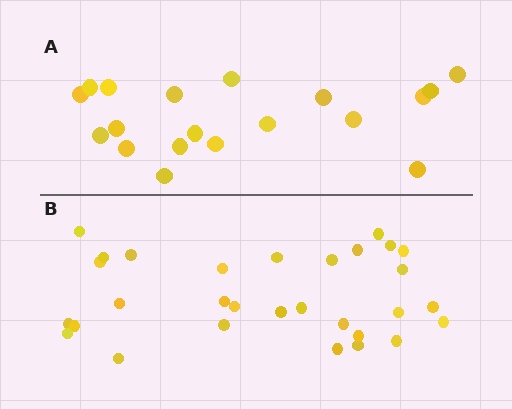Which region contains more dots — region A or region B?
Region B (the bottom region) has more dots.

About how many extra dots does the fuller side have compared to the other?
Region B has roughly 12 or so more dots than region A.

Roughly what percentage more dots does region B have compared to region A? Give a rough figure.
About 60% more.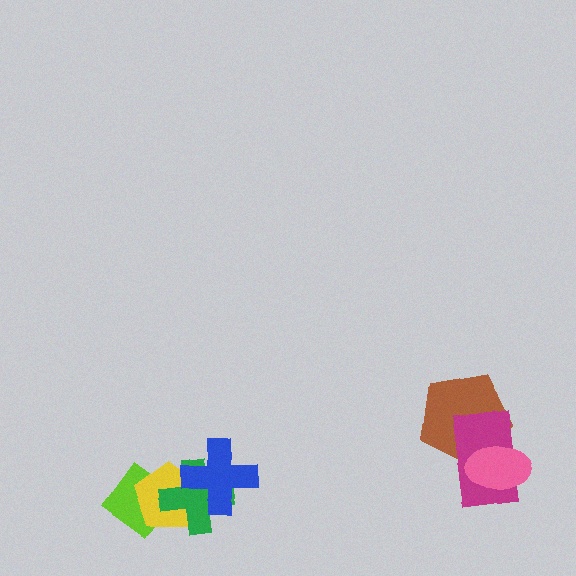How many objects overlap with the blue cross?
2 objects overlap with the blue cross.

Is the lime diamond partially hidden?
Yes, it is partially covered by another shape.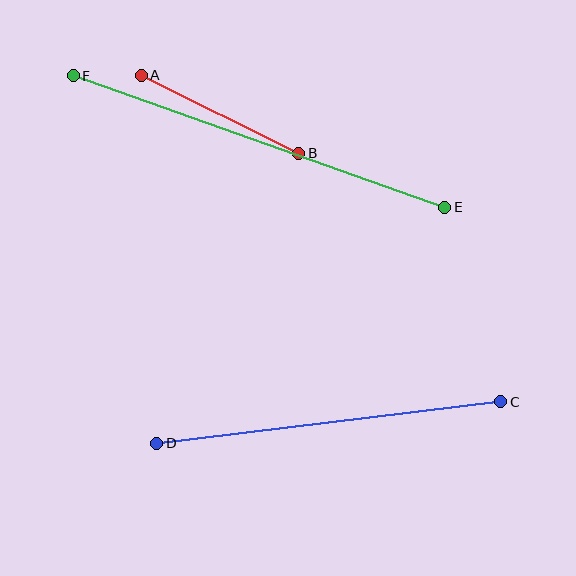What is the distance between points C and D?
The distance is approximately 346 pixels.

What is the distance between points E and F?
The distance is approximately 394 pixels.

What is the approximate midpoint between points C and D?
The midpoint is at approximately (329, 422) pixels.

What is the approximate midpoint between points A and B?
The midpoint is at approximately (220, 114) pixels.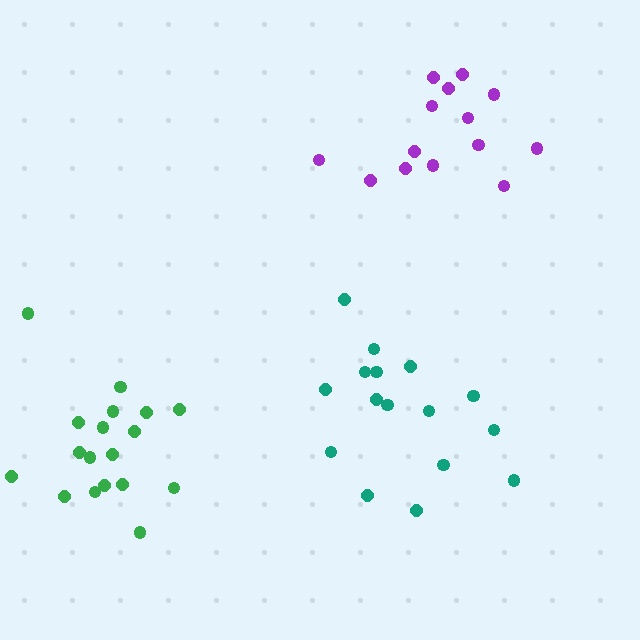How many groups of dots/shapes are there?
There are 3 groups.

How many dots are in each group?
Group 1: 18 dots, Group 2: 14 dots, Group 3: 16 dots (48 total).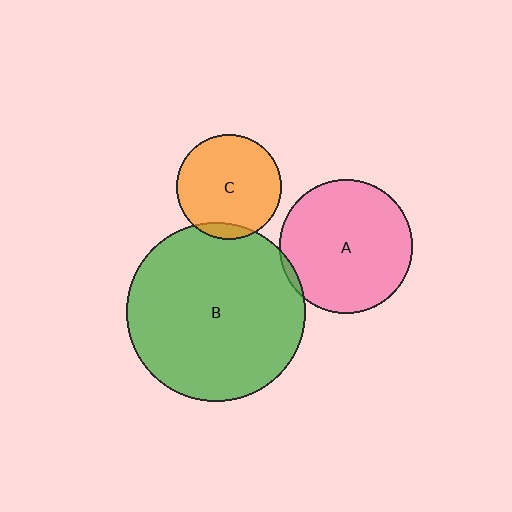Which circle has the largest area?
Circle B (green).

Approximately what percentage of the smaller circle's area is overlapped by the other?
Approximately 10%.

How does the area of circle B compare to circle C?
Approximately 2.9 times.